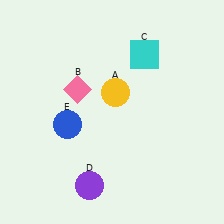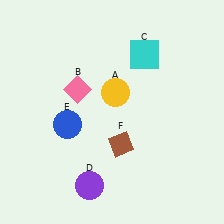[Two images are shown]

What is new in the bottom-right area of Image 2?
A brown diamond (F) was added in the bottom-right area of Image 2.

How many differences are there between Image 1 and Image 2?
There is 1 difference between the two images.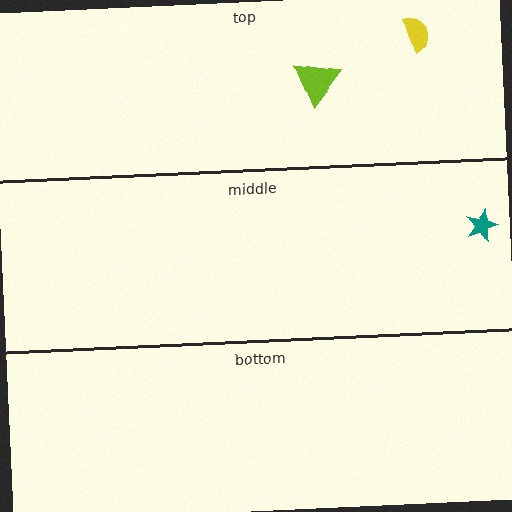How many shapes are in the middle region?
1.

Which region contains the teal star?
The middle region.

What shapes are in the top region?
The yellow semicircle, the lime triangle.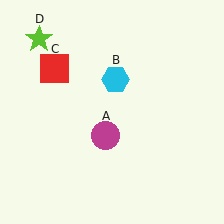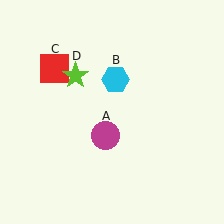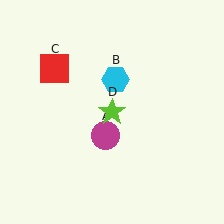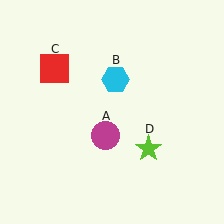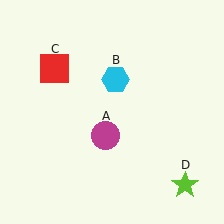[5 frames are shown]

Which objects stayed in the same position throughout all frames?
Magenta circle (object A) and cyan hexagon (object B) and red square (object C) remained stationary.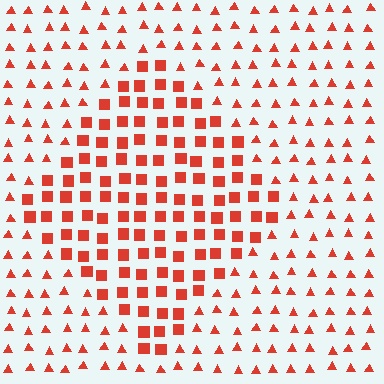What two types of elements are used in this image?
The image uses squares inside the diamond region and triangles outside it.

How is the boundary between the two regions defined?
The boundary is defined by a change in element shape: squares inside vs. triangles outside. All elements share the same color and spacing.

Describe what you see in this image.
The image is filled with small red elements arranged in a uniform grid. A diamond-shaped region contains squares, while the surrounding area contains triangles. The boundary is defined purely by the change in element shape.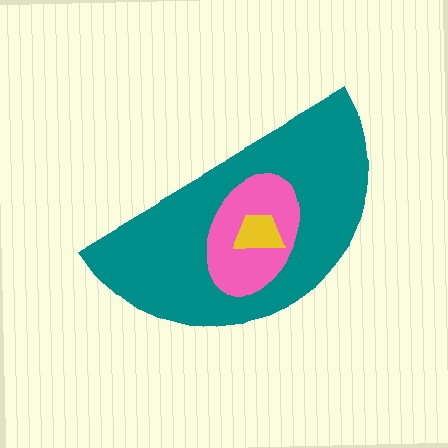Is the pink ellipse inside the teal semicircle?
Yes.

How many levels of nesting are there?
3.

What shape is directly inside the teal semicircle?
The pink ellipse.